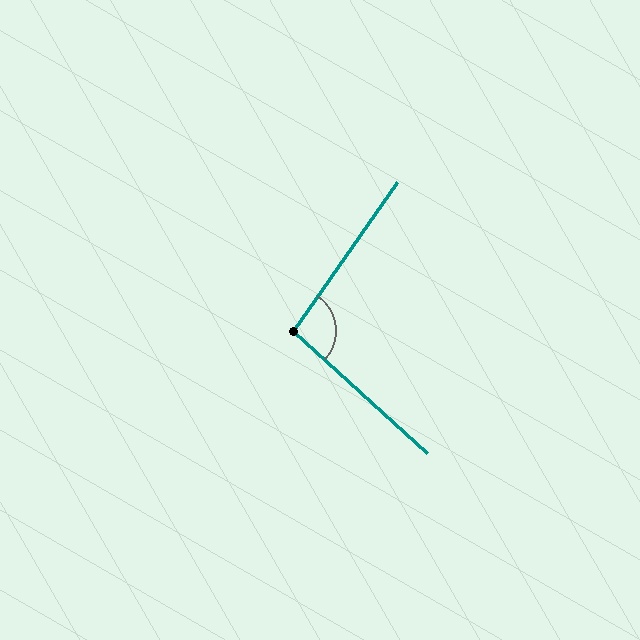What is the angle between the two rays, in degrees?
Approximately 97 degrees.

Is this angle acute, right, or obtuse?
It is obtuse.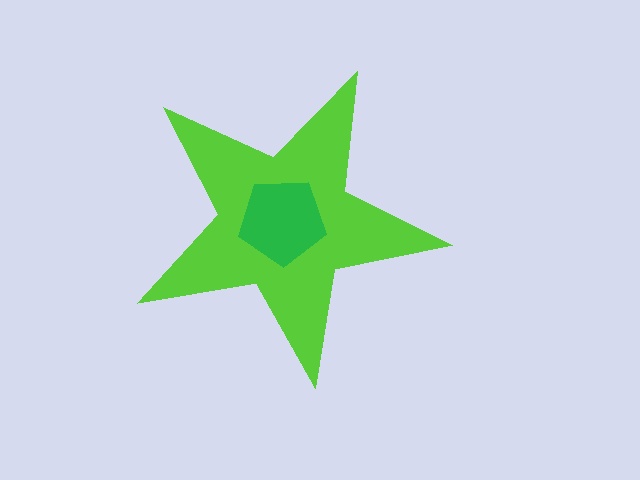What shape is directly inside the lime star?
The green pentagon.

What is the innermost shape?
The green pentagon.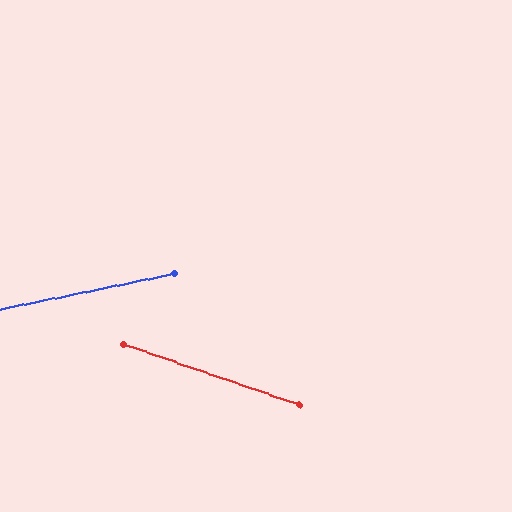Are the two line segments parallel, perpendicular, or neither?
Neither parallel nor perpendicular — they differ by about 30°.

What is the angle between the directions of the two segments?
Approximately 30 degrees.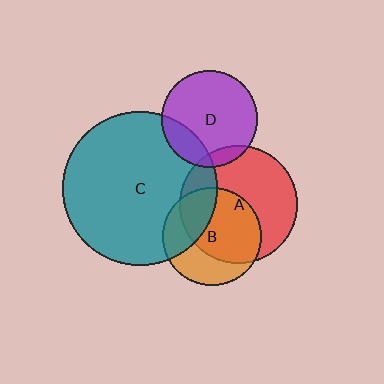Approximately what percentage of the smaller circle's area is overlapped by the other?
Approximately 30%.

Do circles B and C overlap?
Yes.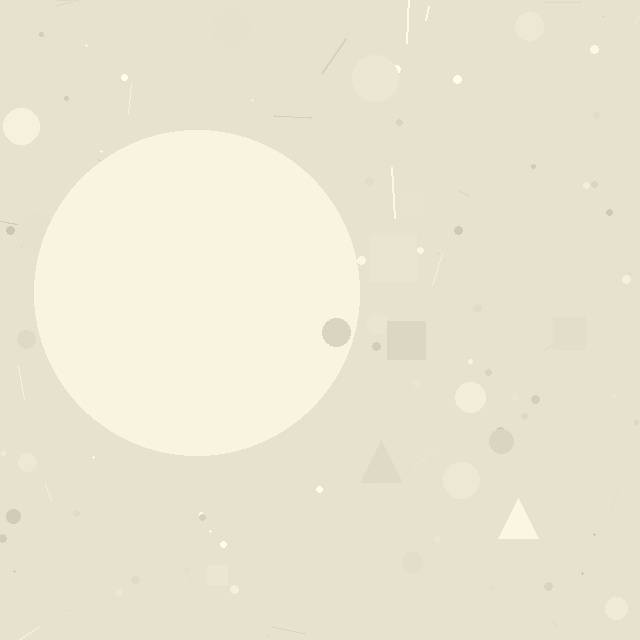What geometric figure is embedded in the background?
A circle is embedded in the background.